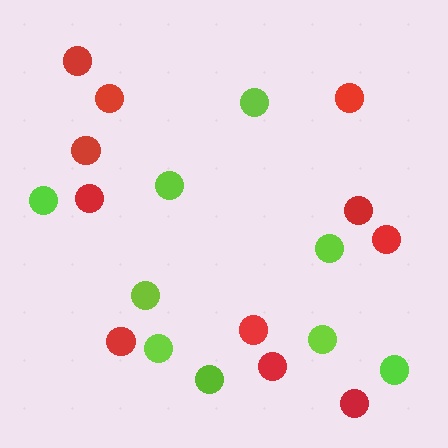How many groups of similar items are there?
There are 2 groups: one group of red circles (11) and one group of lime circles (9).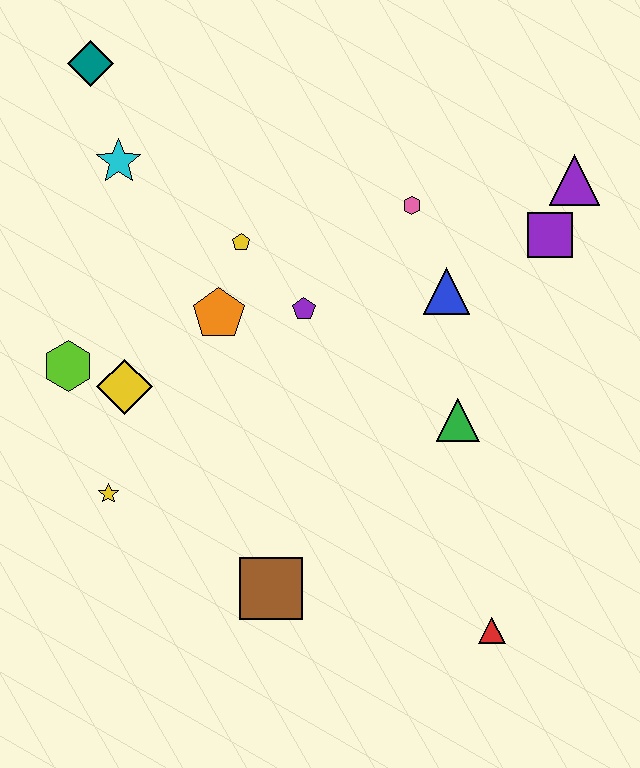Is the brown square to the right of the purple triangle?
No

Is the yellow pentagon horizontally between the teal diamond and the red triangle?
Yes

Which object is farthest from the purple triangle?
The yellow star is farthest from the purple triangle.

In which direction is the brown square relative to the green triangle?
The brown square is to the left of the green triangle.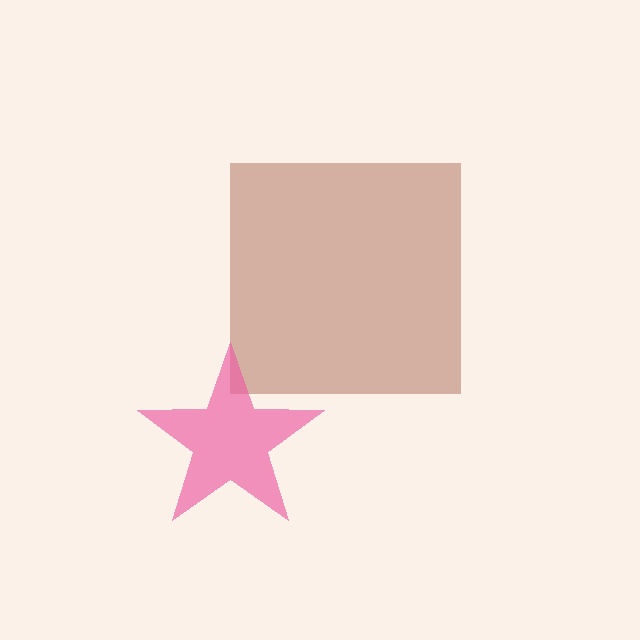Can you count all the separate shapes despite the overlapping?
Yes, there are 2 separate shapes.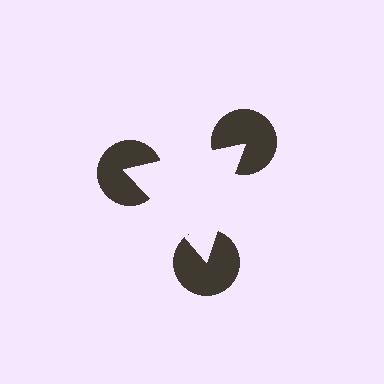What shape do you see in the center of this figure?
An illusory triangle — its edges are inferred from the aligned wedge cuts in the pac-man discs, not physically drawn.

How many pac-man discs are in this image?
There are 3 — one at each vertex of the illusory triangle.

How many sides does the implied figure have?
3 sides.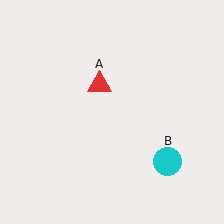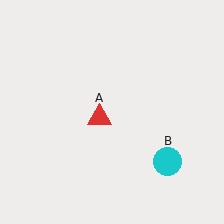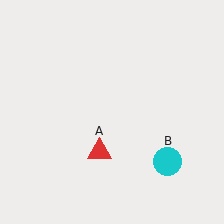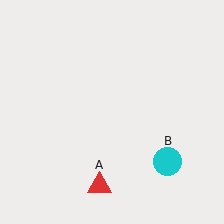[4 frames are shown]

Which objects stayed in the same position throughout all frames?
Cyan circle (object B) remained stationary.